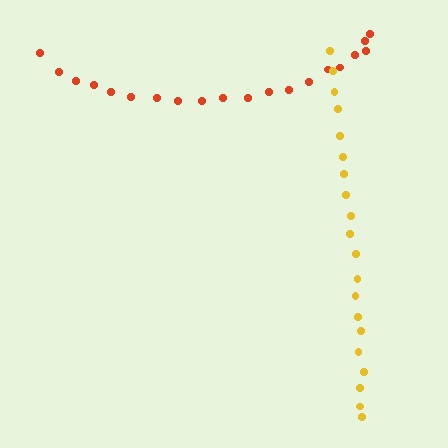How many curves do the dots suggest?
There are 2 distinct paths.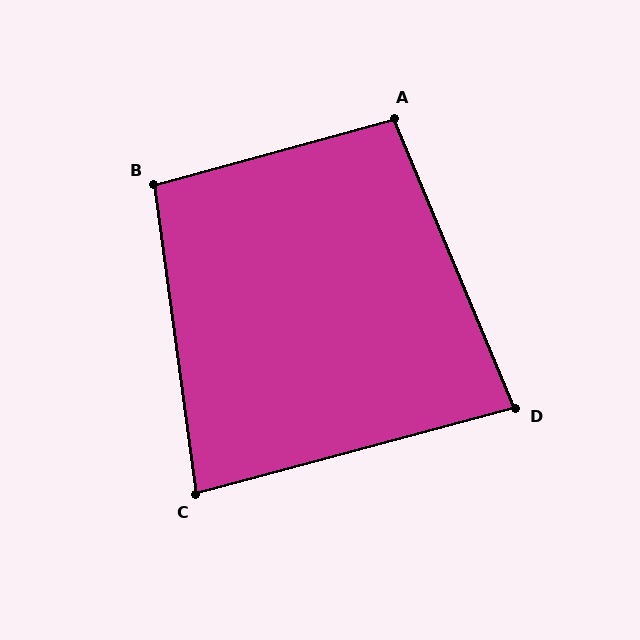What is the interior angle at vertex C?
Approximately 83 degrees (acute).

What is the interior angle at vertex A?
Approximately 97 degrees (obtuse).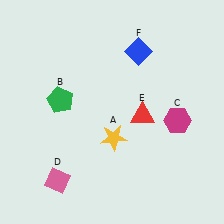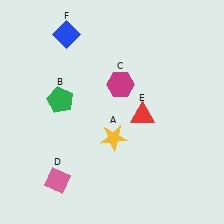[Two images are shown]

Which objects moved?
The objects that moved are: the magenta hexagon (C), the blue diamond (F).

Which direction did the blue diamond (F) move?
The blue diamond (F) moved left.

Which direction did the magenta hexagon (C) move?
The magenta hexagon (C) moved left.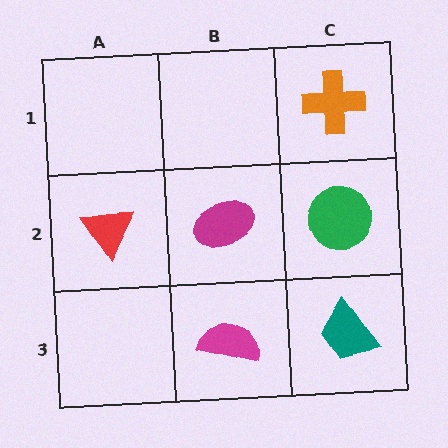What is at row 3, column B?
A magenta semicircle.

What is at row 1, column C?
An orange cross.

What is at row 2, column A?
A red triangle.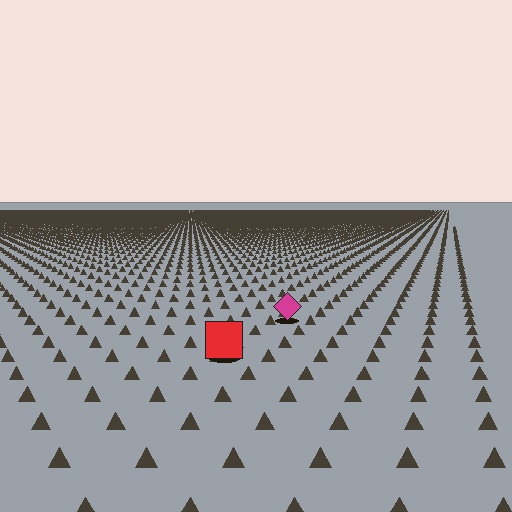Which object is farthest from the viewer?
The magenta diamond is farthest from the viewer. It appears smaller and the ground texture around it is denser.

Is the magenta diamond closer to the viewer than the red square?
No. The red square is closer — you can tell from the texture gradient: the ground texture is coarser near it.